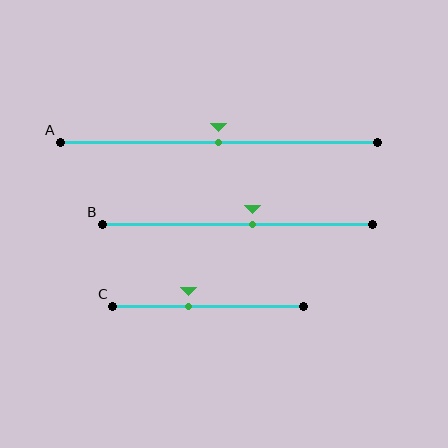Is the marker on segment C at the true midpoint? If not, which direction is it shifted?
No, the marker on segment C is shifted to the left by about 10% of the segment length.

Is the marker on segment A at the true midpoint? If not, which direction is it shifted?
Yes, the marker on segment A is at the true midpoint.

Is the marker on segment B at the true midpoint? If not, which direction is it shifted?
No, the marker on segment B is shifted to the right by about 6% of the segment length.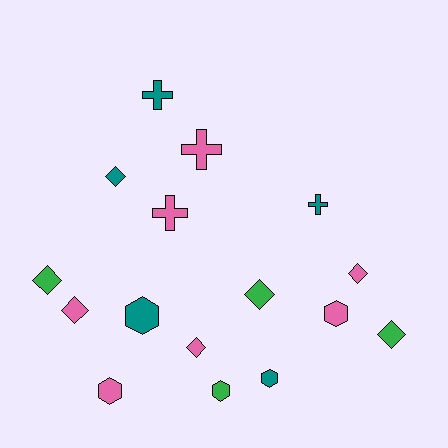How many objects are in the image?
There are 16 objects.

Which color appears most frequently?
Pink, with 7 objects.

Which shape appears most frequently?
Diamond, with 7 objects.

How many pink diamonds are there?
There are 3 pink diamonds.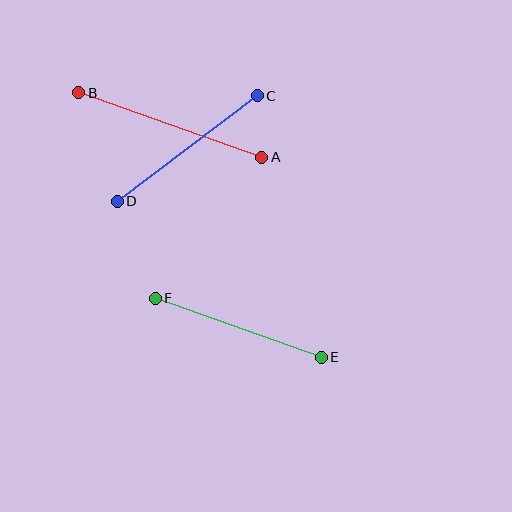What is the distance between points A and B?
The distance is approximately 194 pixels.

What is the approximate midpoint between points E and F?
The midpoint is at approximately (238, 328) pixels.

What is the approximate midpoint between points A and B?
The midpoint is at approximately (170, 125) pixels.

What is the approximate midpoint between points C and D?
The midpoint is at approximately (187, 148) pixels.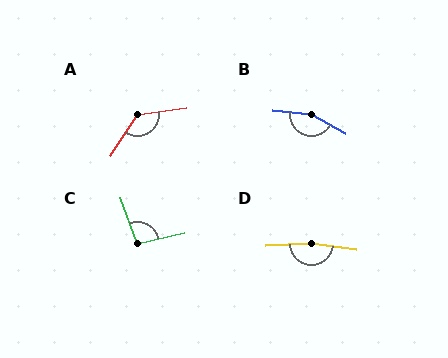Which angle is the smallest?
C, at approximately 98 degrees.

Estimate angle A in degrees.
Approximately 131 degrees.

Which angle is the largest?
D, at approximately 170 degrees.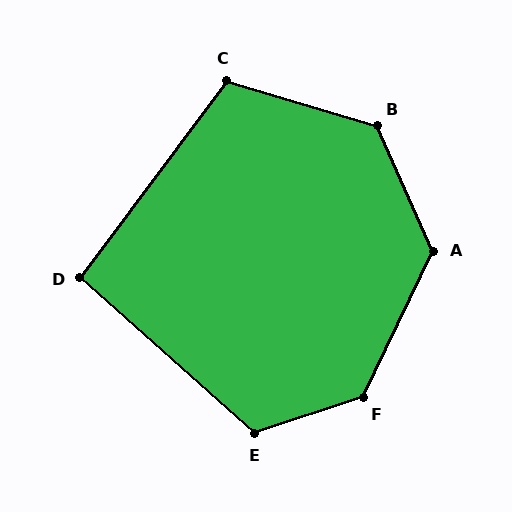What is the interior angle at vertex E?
Approximately 120 degrees (obtuse).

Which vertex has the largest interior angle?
F, at approximately 134 degrees.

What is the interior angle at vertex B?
Approximately 131 degrees (obtuse).